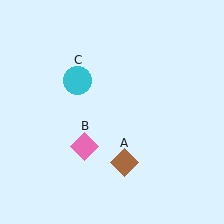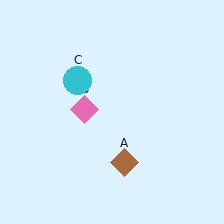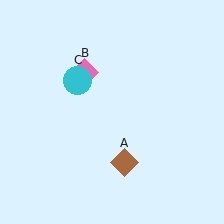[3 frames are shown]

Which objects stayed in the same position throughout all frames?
Brown diamond (object A) and cyan circle (object C) remained stationary.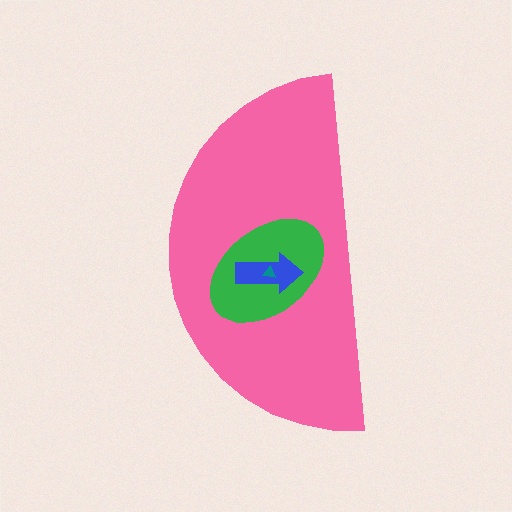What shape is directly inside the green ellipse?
The blue arrow.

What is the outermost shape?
The pink semicircle.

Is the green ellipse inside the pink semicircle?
Yes.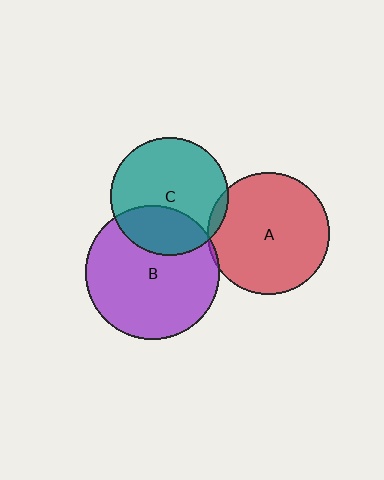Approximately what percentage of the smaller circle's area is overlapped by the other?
Approximately 5%.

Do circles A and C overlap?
Yes.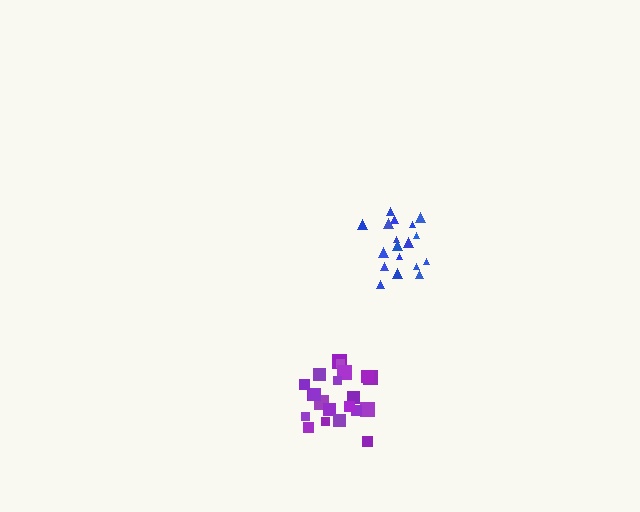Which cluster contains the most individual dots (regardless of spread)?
Purple (21).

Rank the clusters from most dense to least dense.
blue, purple.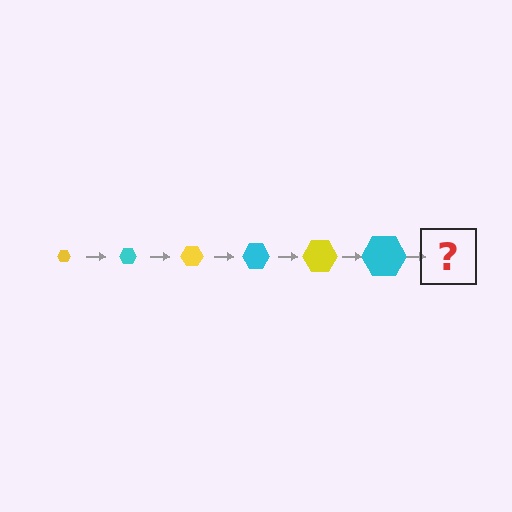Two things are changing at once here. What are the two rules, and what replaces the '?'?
The two rules are that the hexagon grows larger each step and the color cycles through yellow and cyan. The '?' should be a yellow hexagon, larger than the previous one.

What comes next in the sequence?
The next element should be a yellow hexagon, larger than the previous one.